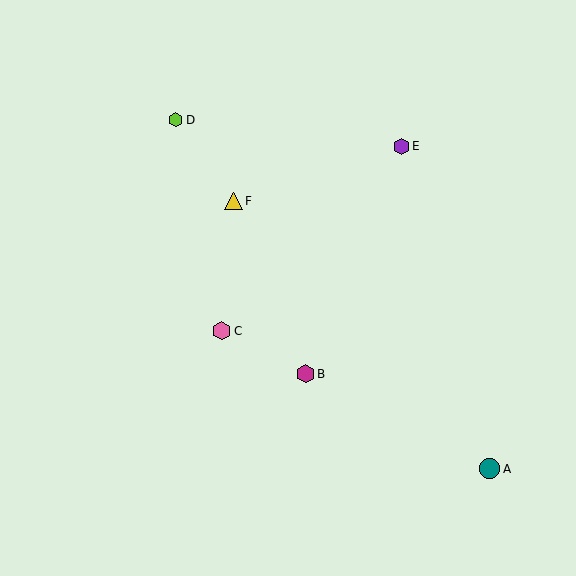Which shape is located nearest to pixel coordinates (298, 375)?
The magenta hexagon (labeled B) at (305, 374) is nearest to that location.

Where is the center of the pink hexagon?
The center of the pink hexagon is at (222, 331).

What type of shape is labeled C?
Shape C is a pink hexagon.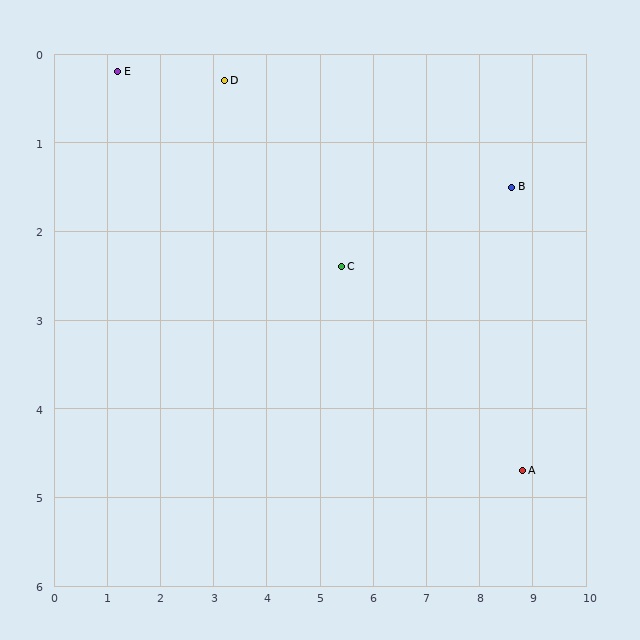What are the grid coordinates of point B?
Point B is at approximately (8.6, 1.5).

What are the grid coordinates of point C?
Point C is at approximately (5.4, 2.4).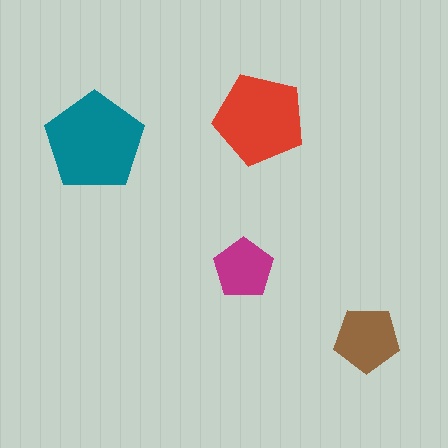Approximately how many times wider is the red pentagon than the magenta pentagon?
About 1.5 times wider.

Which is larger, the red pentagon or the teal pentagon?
The teal one.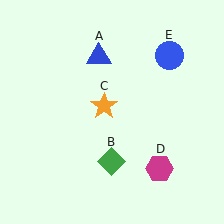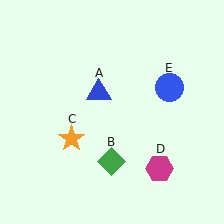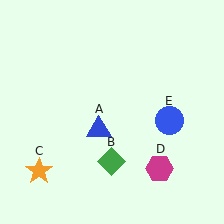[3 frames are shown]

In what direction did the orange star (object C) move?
The orange star (object C) moved down and to the left.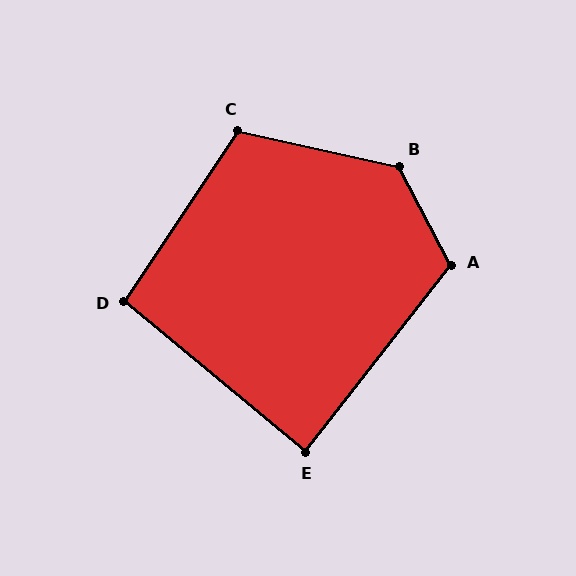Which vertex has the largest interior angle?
B, at approximately 130 degrees.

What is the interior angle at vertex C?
Approximately 111 degrees (obtuse).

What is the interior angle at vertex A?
Approximately 114 degrees (obtuse).